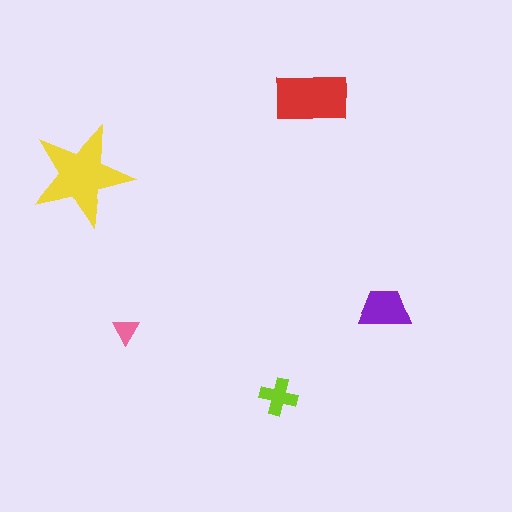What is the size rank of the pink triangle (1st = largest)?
5th.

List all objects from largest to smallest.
The yellow star, the red rectangle, the purple trapezoid, the lime cross, the pink triangle.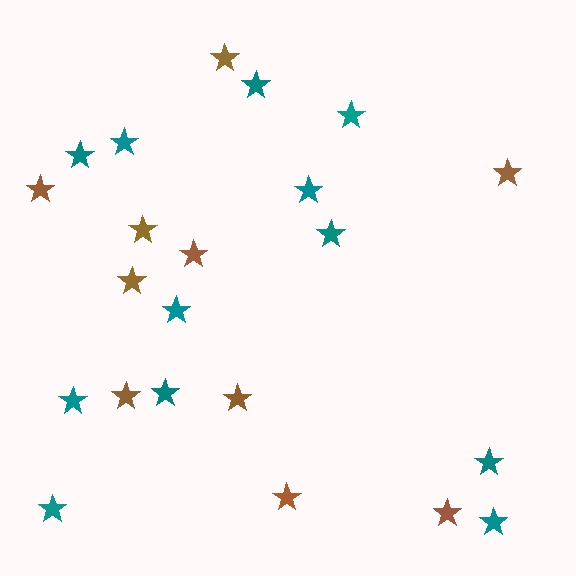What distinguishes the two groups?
There are 2 groups: one group of brown stars (10) and one group of teal stars (12).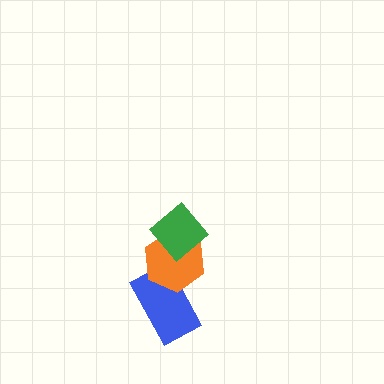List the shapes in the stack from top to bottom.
From top to bottom: the green diamond, the orange hexagon, the blue rectangle.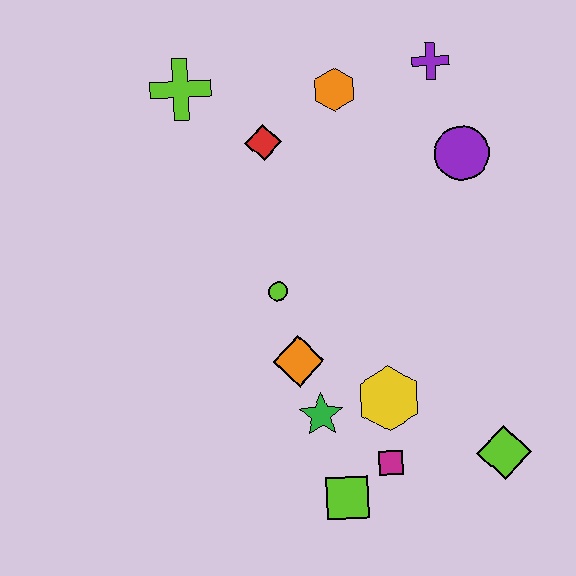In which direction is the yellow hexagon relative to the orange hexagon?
The yellow hexagon is below the orange hexagon.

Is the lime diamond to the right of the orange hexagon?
Yes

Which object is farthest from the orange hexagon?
The lime square is farthest from the orange hexagon.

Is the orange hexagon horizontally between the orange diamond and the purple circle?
Yes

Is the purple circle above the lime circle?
Yes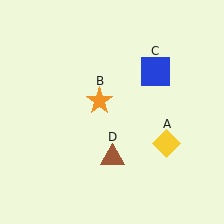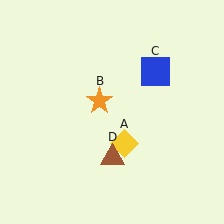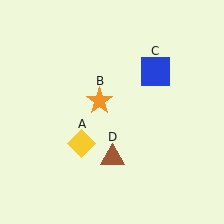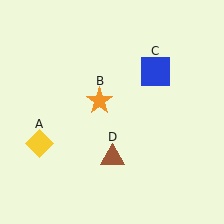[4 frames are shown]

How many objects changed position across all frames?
1 object changed position: yellow diamond (object A).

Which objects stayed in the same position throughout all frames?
Orange star (object B) and blue square (object C) and brown triangle (object D) remained stationary.